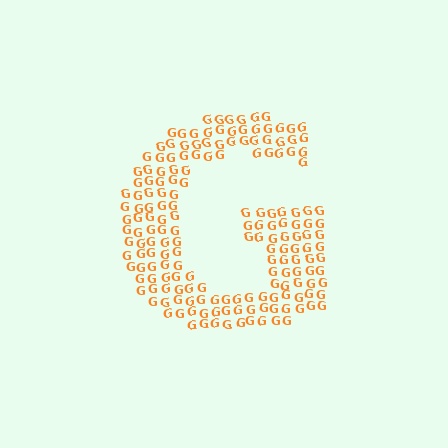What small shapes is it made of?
It is made of small letter G's.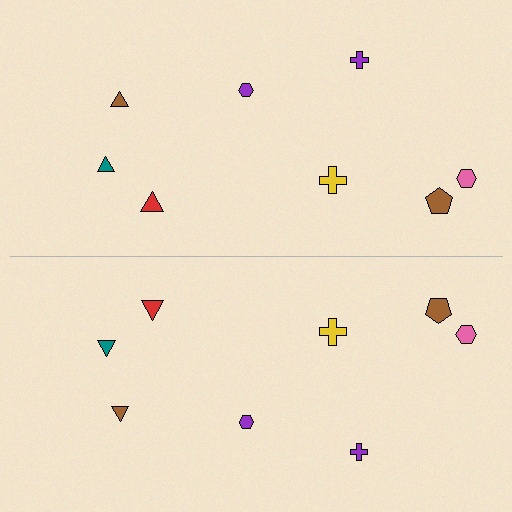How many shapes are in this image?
There are 16 shapes in this image.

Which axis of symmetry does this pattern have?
The pattern has a horizontal axis of symmetry running through the center of the image.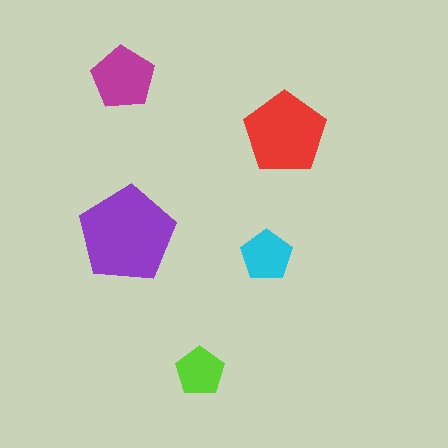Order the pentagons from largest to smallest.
the purple one, the red one, the magenta one, the cyan one, the lime one.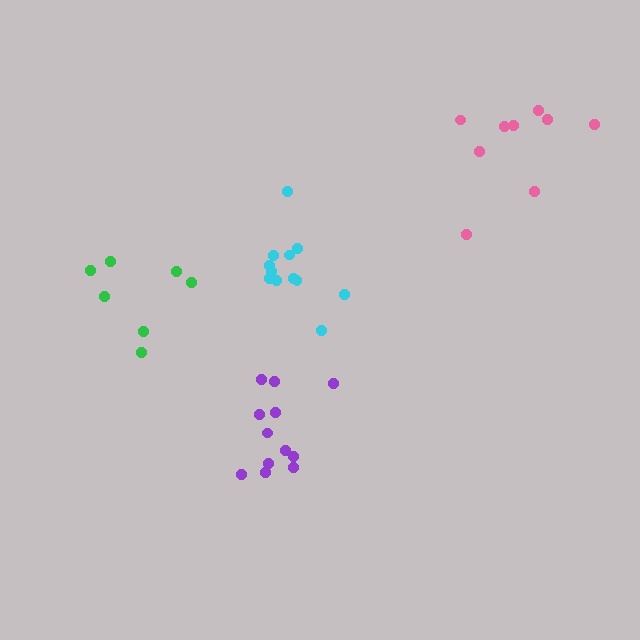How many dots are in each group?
Group 1: 7 dots, Group 2: 12 dots, Group 3: 12 dots, Group 4: 9 dots (40 total).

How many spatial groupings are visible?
There are 4 spatial groupings.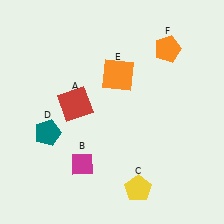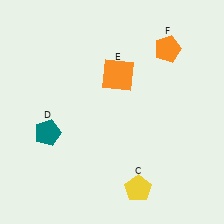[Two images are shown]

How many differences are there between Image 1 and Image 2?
There are 2 differences between the two images.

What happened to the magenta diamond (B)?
The magenta diamond (B) was removed in Image 2. It was in the bottom-left area of Image 1.